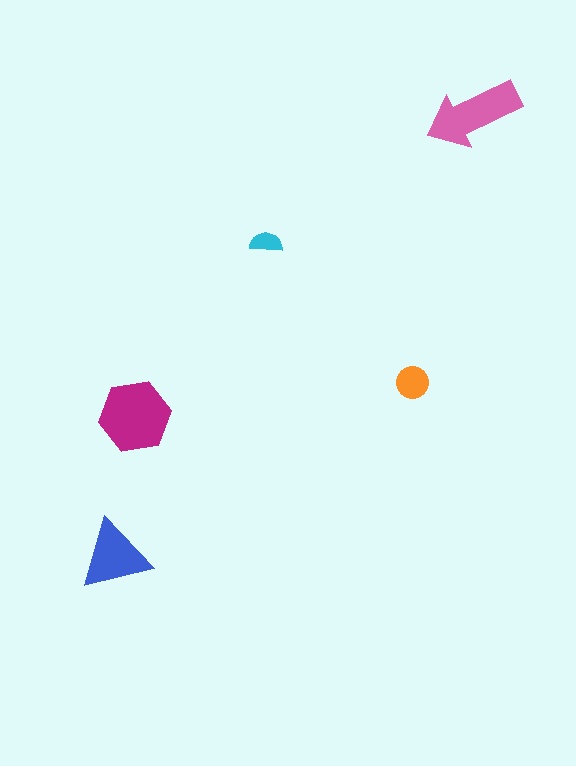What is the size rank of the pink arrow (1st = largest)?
2nd.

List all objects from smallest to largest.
The cyan semicircle, the orange circle, the blue triangle, the pink arrow, the magenta hexagon.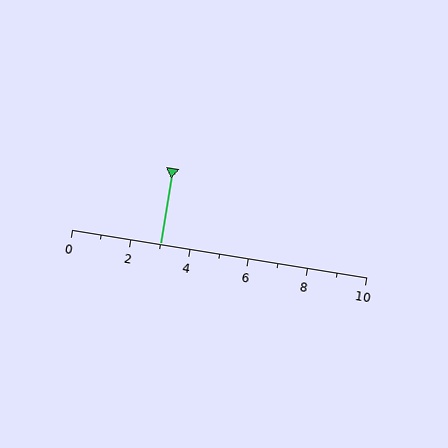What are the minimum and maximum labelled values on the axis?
The axis runs from 0 to 10.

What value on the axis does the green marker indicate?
The marker indicates approximately 3.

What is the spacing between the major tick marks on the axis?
The major ticks are spaced 2 apart.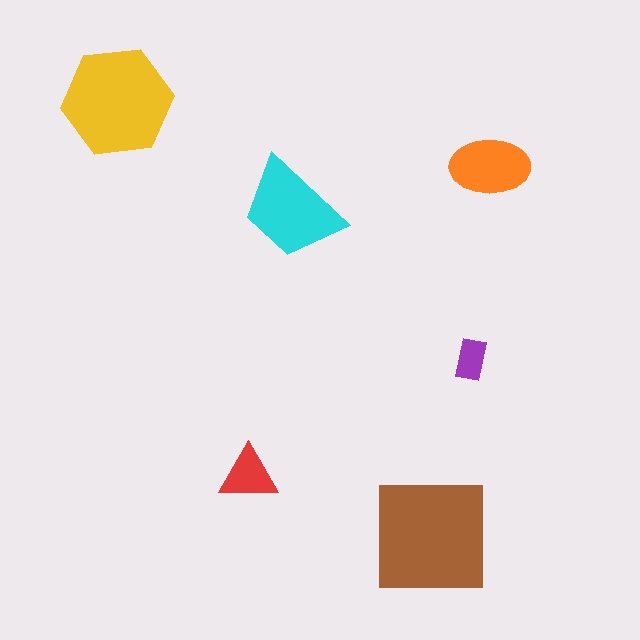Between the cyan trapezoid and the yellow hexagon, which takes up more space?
The yellow hexagon.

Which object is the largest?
The brown square.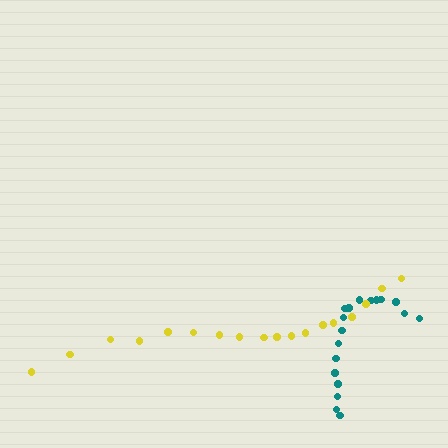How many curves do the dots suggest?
There are 2 distinct paths.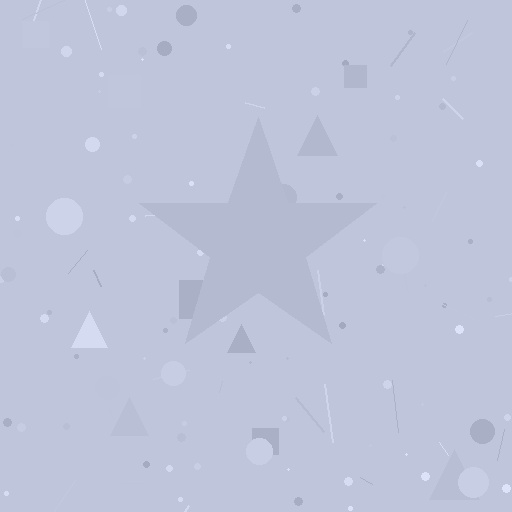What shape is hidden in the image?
A star is hidden in the image.